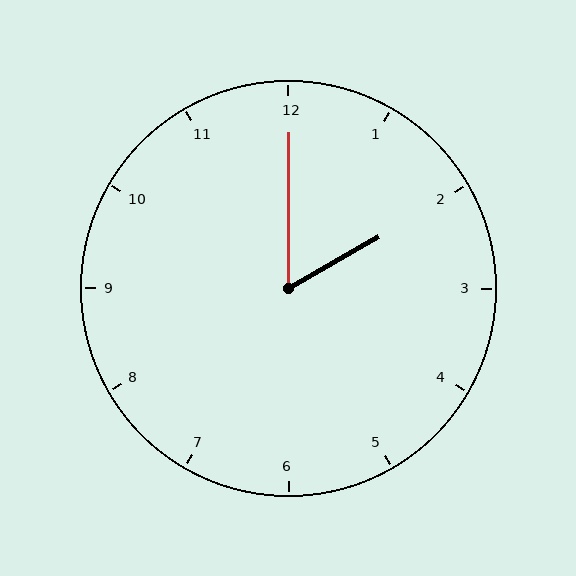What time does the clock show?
2:00.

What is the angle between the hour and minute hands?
Approximately 60 degrees.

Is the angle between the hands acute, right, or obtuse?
It is acute.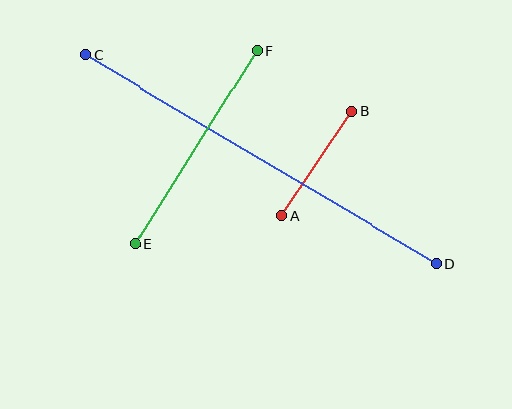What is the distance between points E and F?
The distance is approximately 228 pixels.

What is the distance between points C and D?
The distance is approximately 408 pixels.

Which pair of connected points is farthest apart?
Points C and D are farthest apart.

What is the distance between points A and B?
The distance is approximately 126 pixels.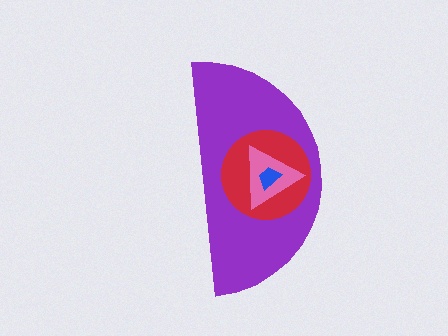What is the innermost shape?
The blue trapezoid.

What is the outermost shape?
The purple semicircle.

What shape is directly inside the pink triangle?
The blue trapezoid.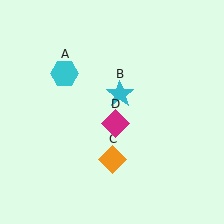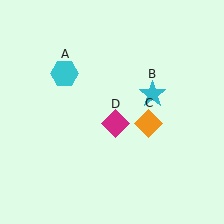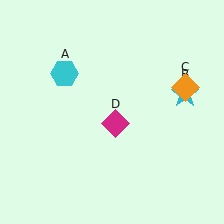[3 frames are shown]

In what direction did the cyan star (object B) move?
The cyan star (object B) moved right.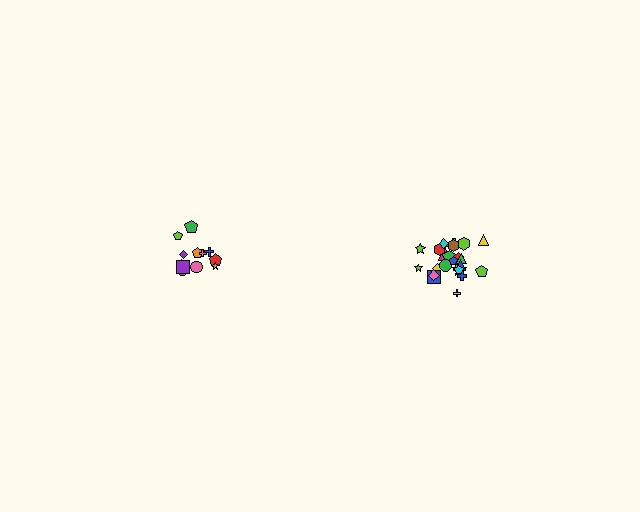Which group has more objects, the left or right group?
The right group.